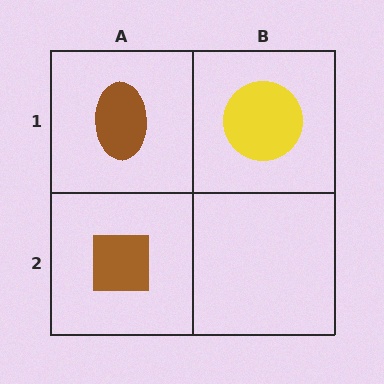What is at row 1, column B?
A yellow circle.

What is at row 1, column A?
A brown ellipse.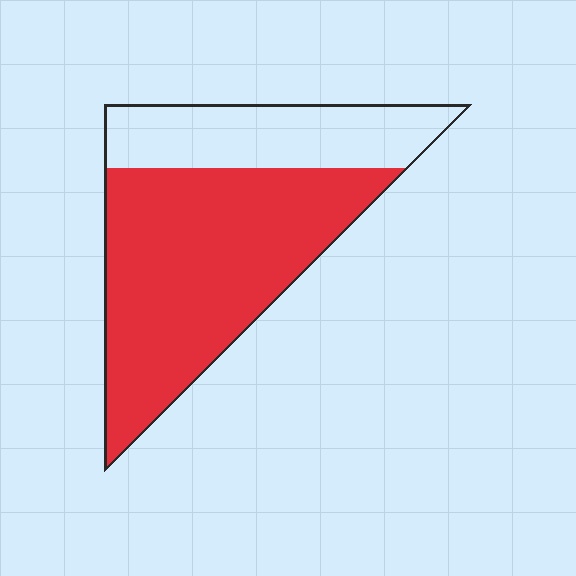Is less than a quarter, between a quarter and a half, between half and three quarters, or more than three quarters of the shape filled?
Between half and three quarters.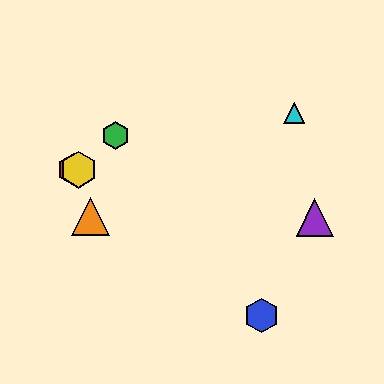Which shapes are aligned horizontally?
The red hexagon, the yellow hexagon are aligned horizontally.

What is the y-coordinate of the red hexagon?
The red hexagon is at y≈170.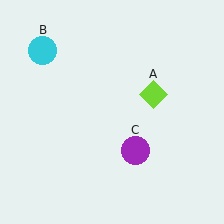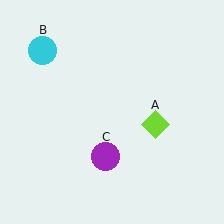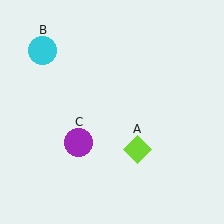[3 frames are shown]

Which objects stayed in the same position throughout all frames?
Cyan circle (object B) remained stationary.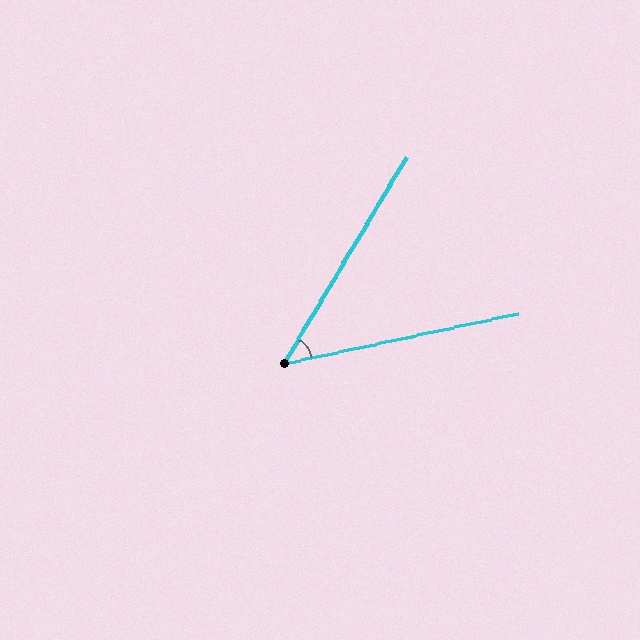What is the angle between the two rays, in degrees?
Approximately 47 degrees.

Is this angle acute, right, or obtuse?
It is acute.